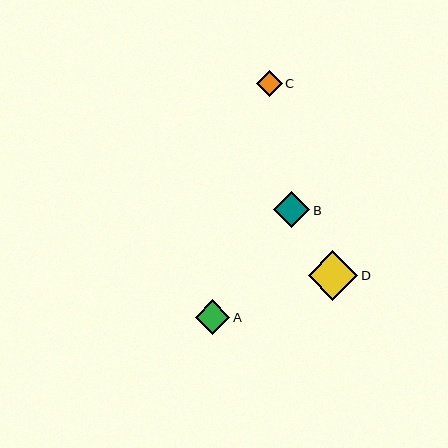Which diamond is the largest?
Diamond D is the largest with a size of approximately 50 pixels.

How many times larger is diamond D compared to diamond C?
Diamond D is approximately 1.9 times the size of diamond C.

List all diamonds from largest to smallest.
From largest to smallest: D, B, A, C.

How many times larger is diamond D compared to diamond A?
Diamond D is approximately 1.4 times the size of diamond A.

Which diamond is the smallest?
Diamond C is the smallest with a size of approximately 26 pixels.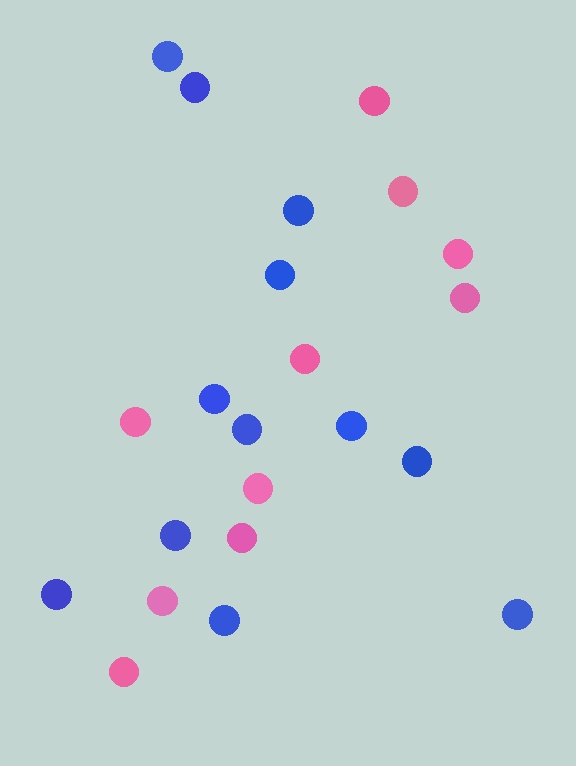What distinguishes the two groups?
There are 2 groups: one group of pink circles (10) and one group of blue circles (12).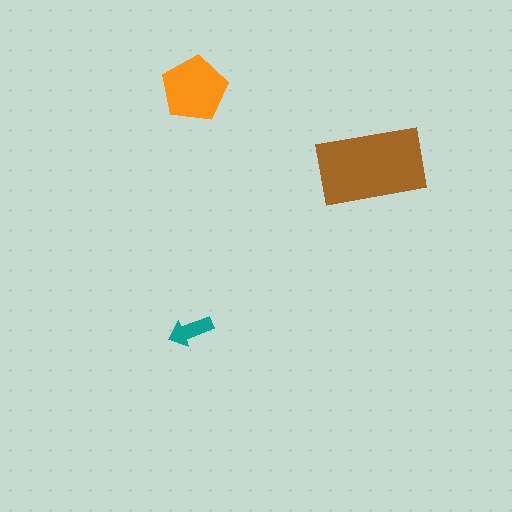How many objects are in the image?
There are 3 objects in the image.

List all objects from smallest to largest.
The teal arrow, the orange pentagon, the brown rectangle.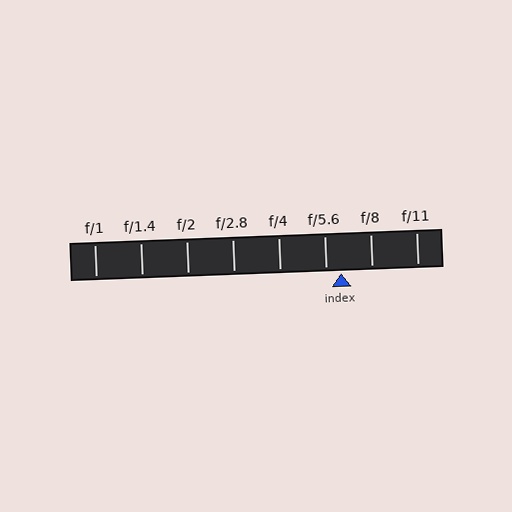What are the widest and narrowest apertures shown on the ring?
The widest aperture shown is f/1 and the narrowest is f/11.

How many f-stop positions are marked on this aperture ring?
There are 8 f-stop positions marked.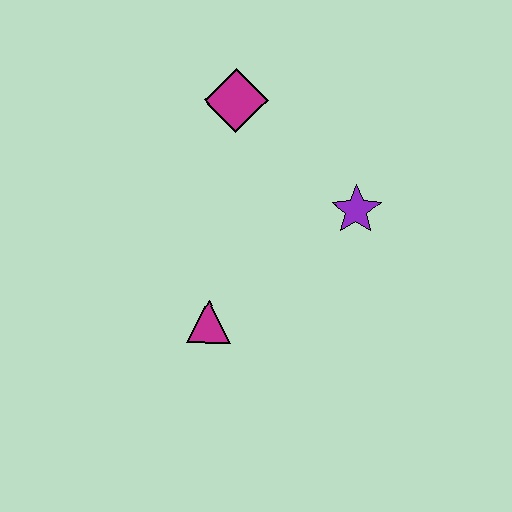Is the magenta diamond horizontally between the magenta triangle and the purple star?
Yes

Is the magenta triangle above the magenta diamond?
No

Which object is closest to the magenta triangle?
The purple star is closest to the magenta triangle.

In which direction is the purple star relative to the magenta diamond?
The purple star is to the right of the magenta diamond.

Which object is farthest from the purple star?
The magenta triangle is farthest from the purple star.